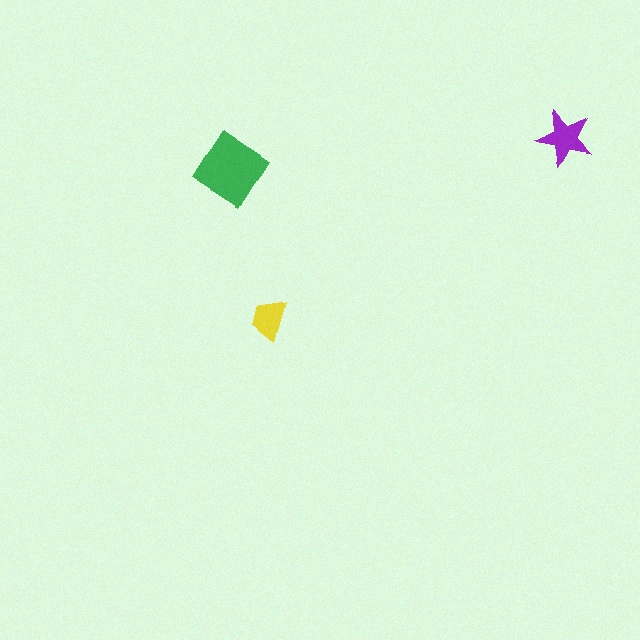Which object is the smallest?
The yellow trapezoid.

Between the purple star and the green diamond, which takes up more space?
The green diamond.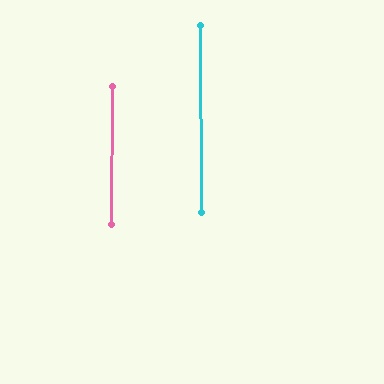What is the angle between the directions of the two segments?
Approximately 1 degree.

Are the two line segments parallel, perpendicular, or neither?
Parallel — their directions differ by only 0.8°.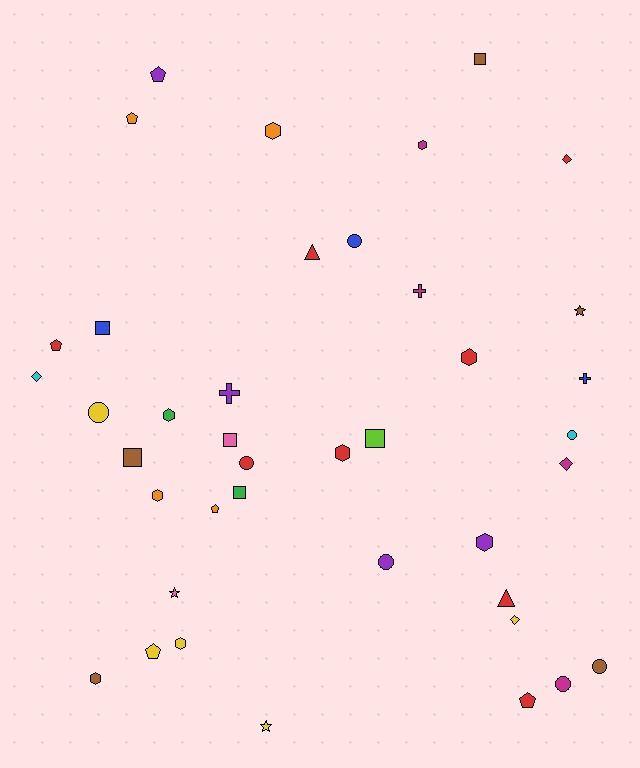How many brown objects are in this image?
There are 5 brown objects.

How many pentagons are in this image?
There are 6 pentagons.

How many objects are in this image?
There are 40 objects.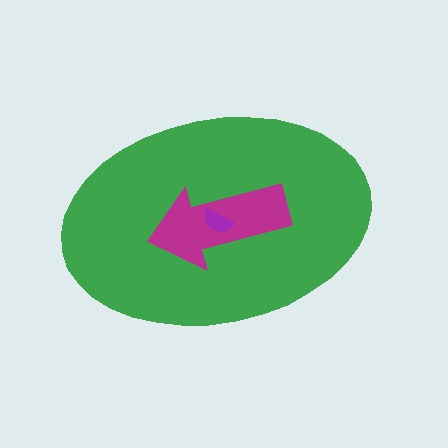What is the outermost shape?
The green ellipse.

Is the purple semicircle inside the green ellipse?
Yes.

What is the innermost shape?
The purple semicircle.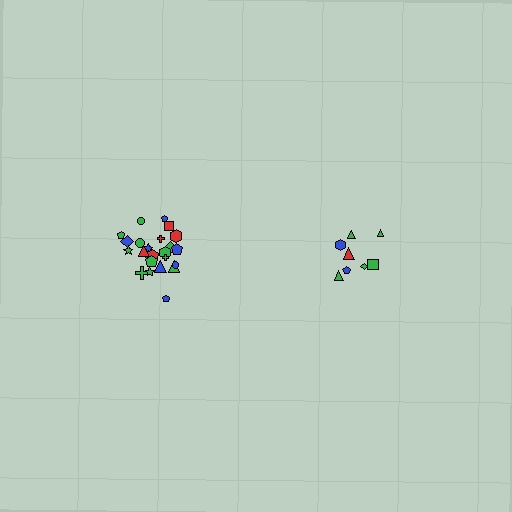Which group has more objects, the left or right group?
The left group.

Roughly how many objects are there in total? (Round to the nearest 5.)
Roughly 35 objects in total.